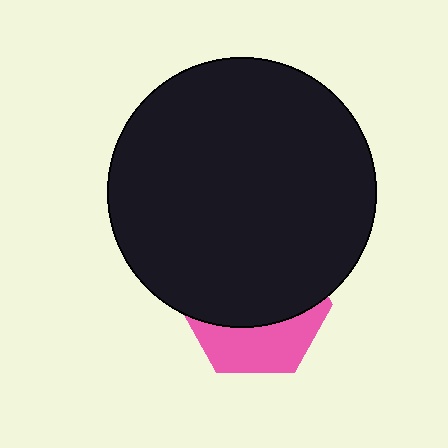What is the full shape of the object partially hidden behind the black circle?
The partially hidden object is a pink hexagon.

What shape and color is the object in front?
The object in front is a black circle.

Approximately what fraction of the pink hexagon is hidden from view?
Roughly 64% of the pink hexagon is hidden behind the black circle.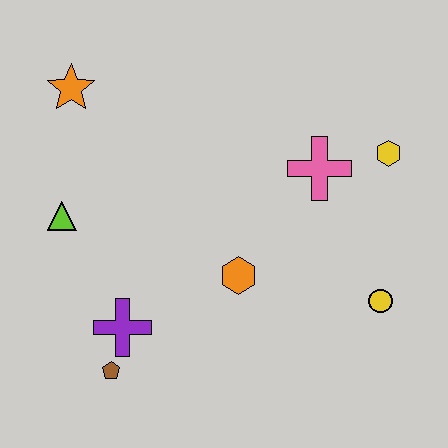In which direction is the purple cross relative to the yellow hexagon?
The purple cross is to the left of the yellow hexagon.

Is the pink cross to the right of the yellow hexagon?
No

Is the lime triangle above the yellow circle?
Yes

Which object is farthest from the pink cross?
The brown pentagon is farthest from the pink cross.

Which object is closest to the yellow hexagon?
The pink cross is closest to the yellow hexagon.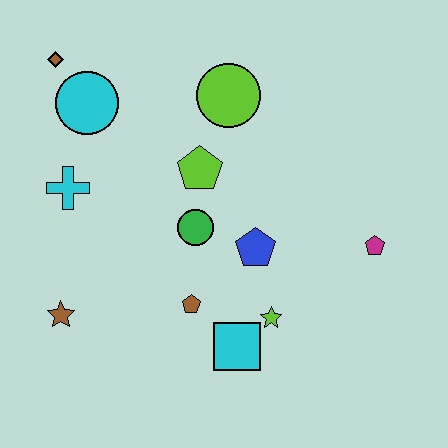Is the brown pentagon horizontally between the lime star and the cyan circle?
Yes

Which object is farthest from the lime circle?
The brown star is farthest from the lime circle.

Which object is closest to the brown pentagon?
The cyan square is closest to the brown pentagon.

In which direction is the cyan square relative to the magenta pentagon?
The cyan square is to the left of the magenta pentagon.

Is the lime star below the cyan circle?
Yes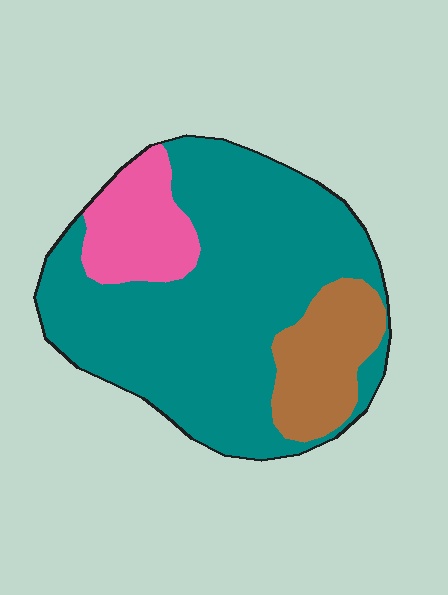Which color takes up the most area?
Teal, at roughly 70%.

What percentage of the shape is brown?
Brown covers roughly 15% of the shape.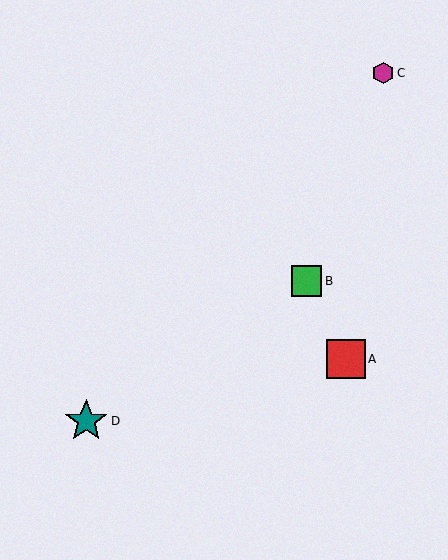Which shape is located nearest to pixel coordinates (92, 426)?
The teal star (labeled D) at (86, 421) is nearest to that location.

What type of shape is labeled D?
Shape D is a teal star.